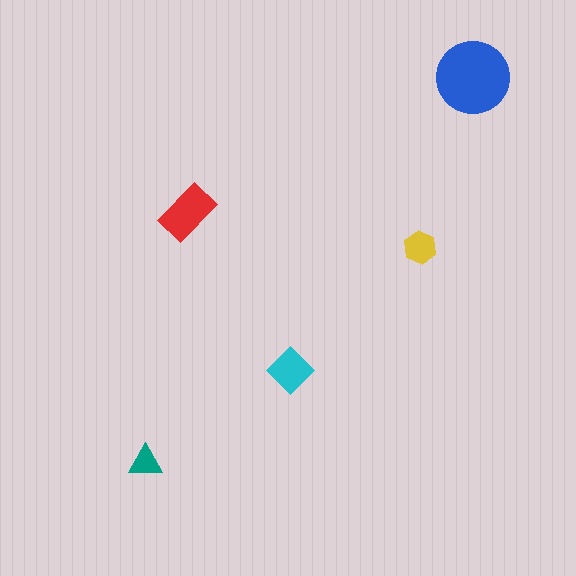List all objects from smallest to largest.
The teal triangle, the yellow hexagon, the cyan diamond, the red rectangle, the blue circle.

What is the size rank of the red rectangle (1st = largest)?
2nd.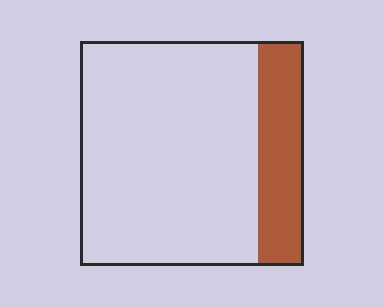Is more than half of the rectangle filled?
No.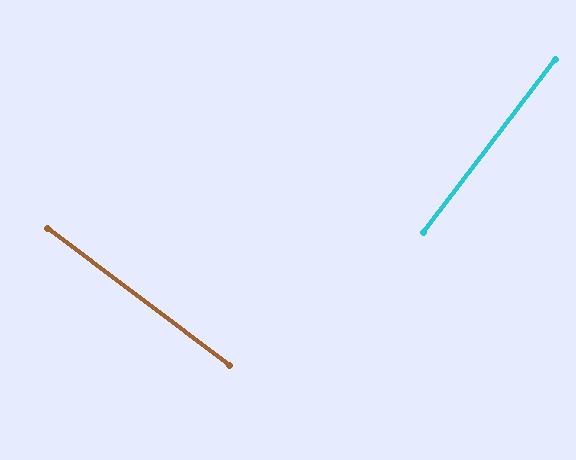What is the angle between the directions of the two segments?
Approximately 89 degrees.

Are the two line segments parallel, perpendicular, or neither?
Perpendicular — they meet at approximately 89°.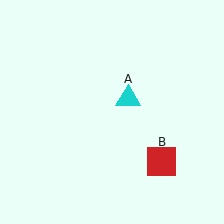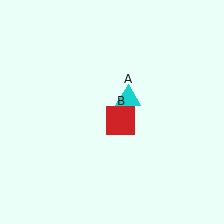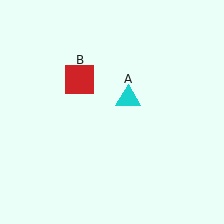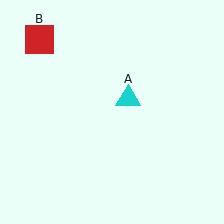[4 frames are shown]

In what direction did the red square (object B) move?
The red square (object B) moved up and to the left.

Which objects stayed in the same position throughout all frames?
Cyan triangle (object A) remained stationary.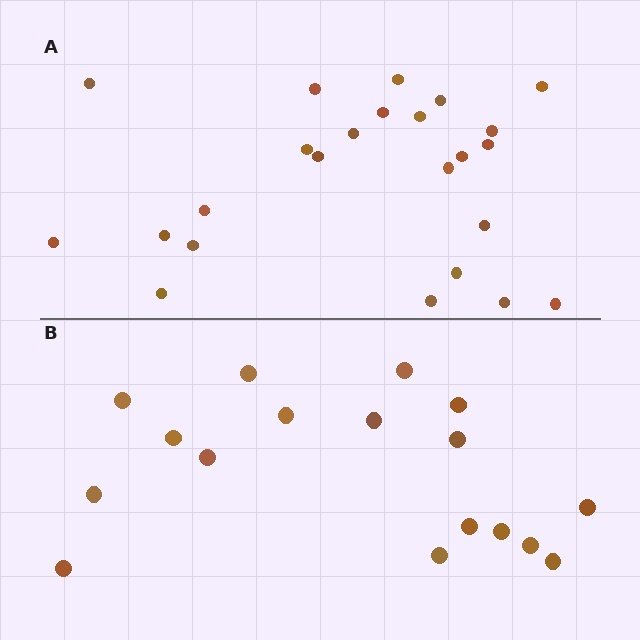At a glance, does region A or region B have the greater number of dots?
Region A (the top region) has more dots.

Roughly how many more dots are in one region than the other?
Region A has roughly 8 or so more dots than region B.